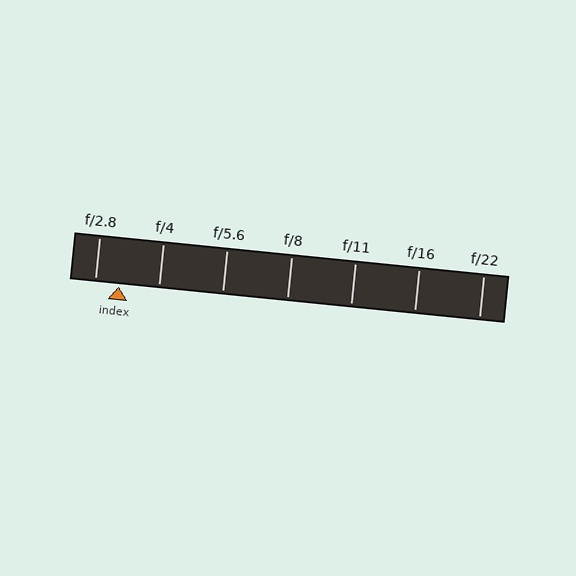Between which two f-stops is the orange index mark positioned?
The index mark is between f/2.8 and f/4.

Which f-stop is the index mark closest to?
The index mark is closest to f/2.8.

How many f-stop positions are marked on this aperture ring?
There are 7 f-stop positions marked.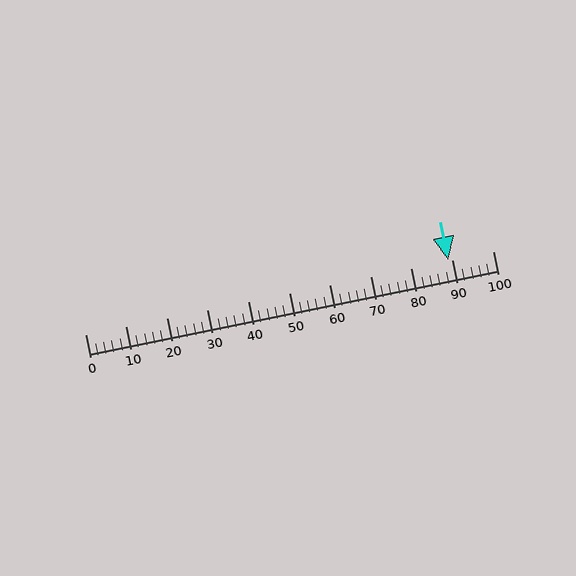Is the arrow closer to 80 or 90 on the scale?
The arrow is closer to 90.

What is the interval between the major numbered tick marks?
The major tick marks are spaced 10 units apart.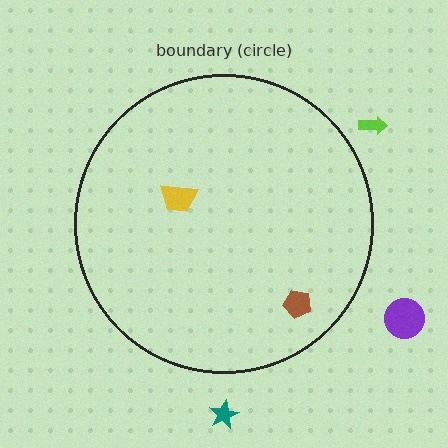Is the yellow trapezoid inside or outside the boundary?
Inside.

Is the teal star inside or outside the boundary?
Outside.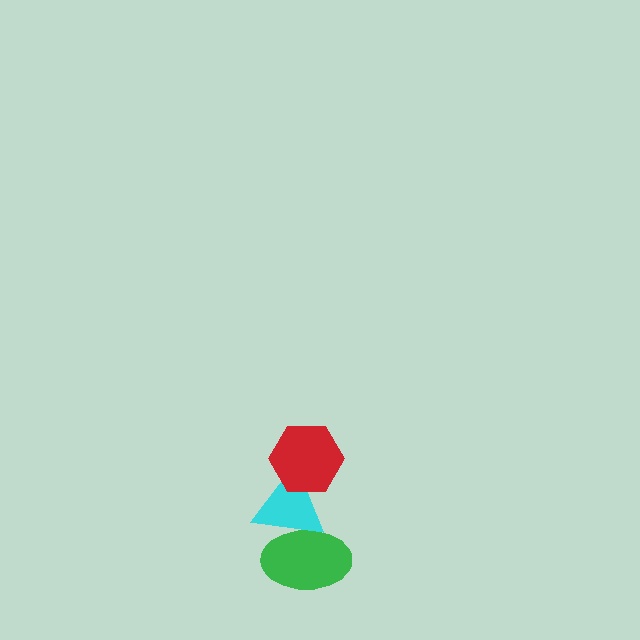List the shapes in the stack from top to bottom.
From top to bottom: the red hexagon, the cyan triangle, the green ellipse.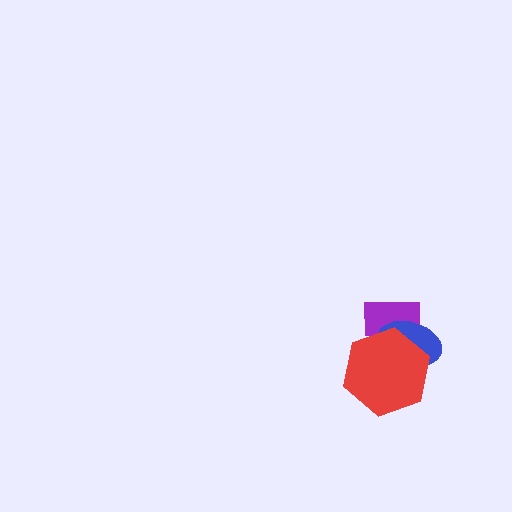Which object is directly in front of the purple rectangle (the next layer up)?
The blue ellipse is directly in front of the purple rectangle.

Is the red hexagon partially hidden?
No, no other shape covers it.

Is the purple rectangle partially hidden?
Yes, it is partially covered by another shape.